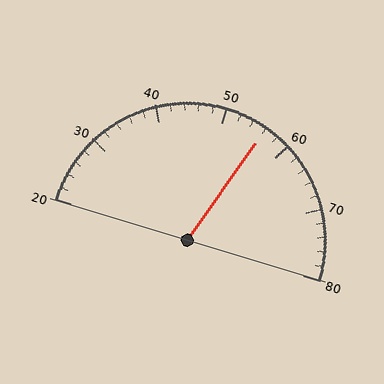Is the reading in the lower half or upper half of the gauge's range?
The reading is in the upper half of the range (20 to 80).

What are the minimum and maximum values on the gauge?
The gauge ranges from 20 to 80.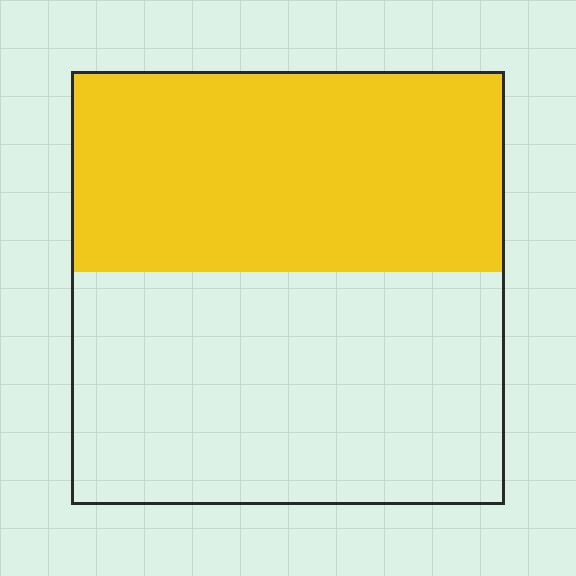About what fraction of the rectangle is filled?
About one half (1/2).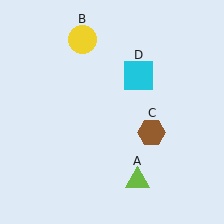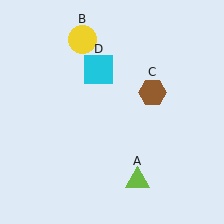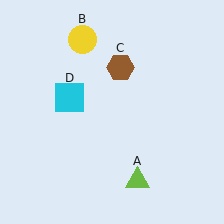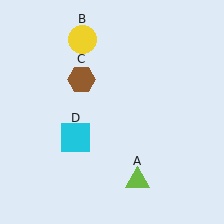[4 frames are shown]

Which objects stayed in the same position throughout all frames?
Lime triangle (object A) and yellow circle (object B) remained stationary.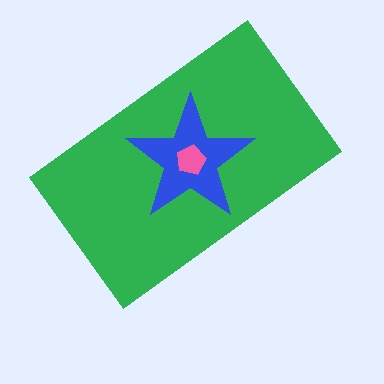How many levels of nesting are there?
3.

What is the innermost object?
The pink pentagon.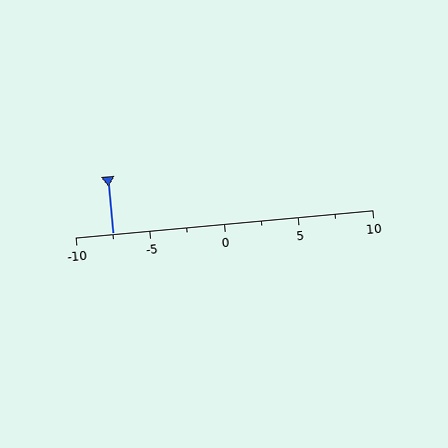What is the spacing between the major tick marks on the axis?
The major ticks are spaced 5 apart.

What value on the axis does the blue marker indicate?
The marker indicates approximately -7.5.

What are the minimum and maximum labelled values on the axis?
The axis runs from -10 to 10.